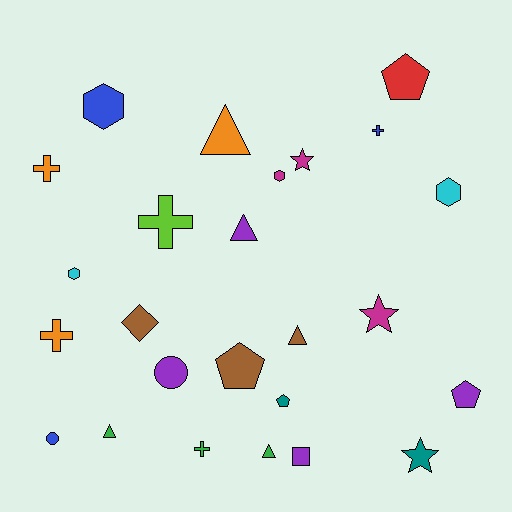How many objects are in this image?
There are 25 objects.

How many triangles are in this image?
There are 5 triangles.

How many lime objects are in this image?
There is 1 lime object.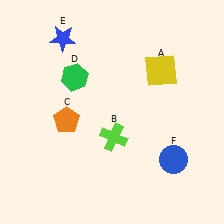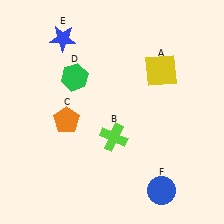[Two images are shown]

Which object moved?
The blue circle (F) moved down.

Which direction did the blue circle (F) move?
The blue circle (F) moved down.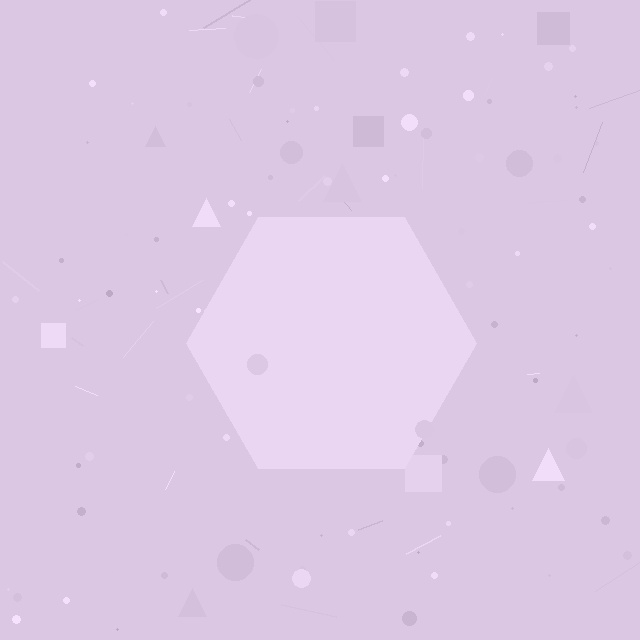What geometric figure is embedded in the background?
A hexagon is embedded in the background.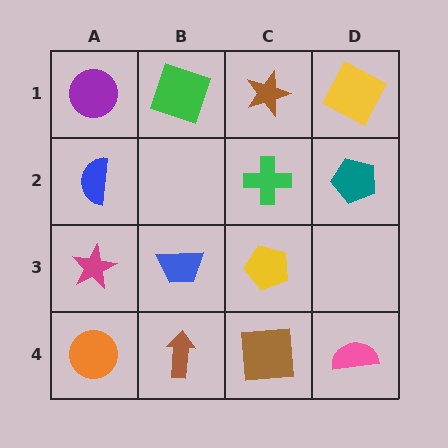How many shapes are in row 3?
3 shapes.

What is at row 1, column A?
A purple circle.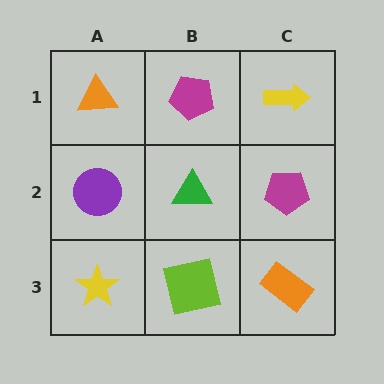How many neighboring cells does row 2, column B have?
4.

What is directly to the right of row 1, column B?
A yellow arrow.